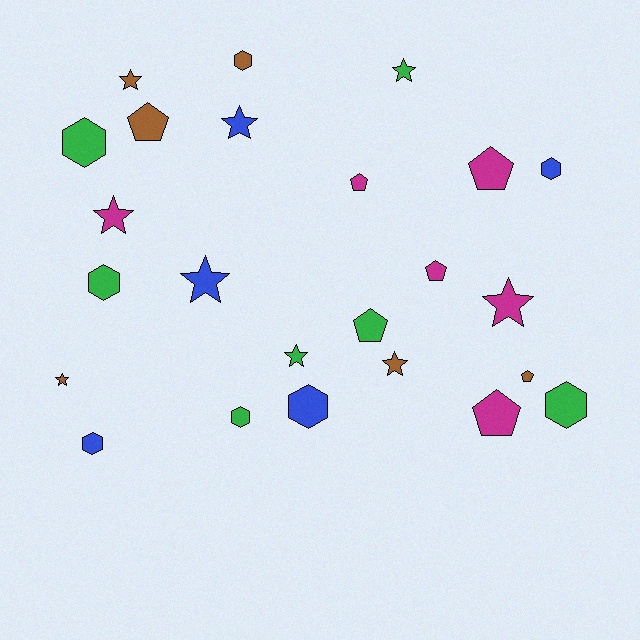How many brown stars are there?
There are 3 brown stars.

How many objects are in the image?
There are 24 objects.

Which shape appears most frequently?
Star, with 9 objects.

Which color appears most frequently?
Green, with 7 objects.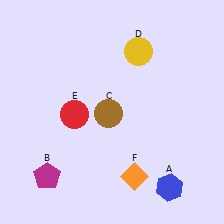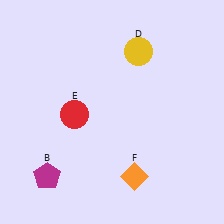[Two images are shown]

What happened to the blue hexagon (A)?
The blue hexagon (A) was removed in Image 2. It was in the bottom-right area of Image 1.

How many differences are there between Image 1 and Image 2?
There are 2 differences between the two images.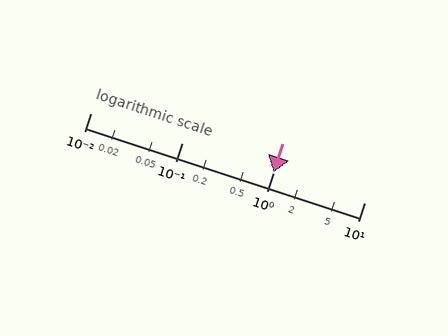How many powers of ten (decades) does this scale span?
The scale spans 3 decades, from 0.01 to 10.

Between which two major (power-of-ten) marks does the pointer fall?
The pointer is between 1 and 10.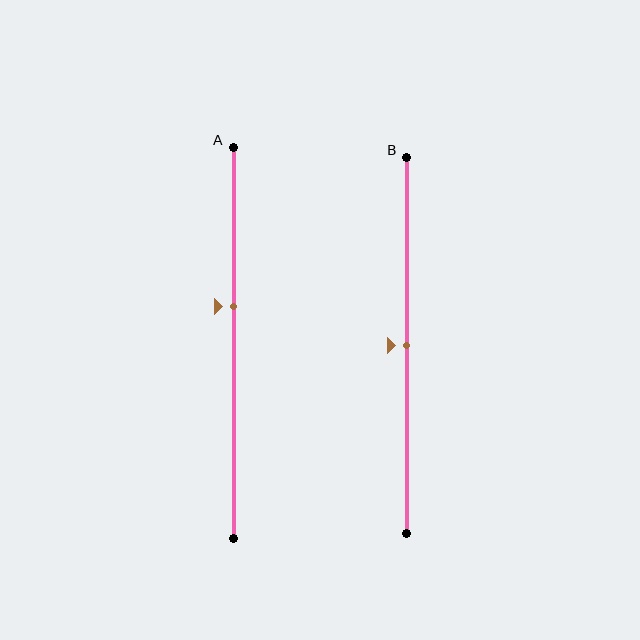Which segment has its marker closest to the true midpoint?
Segment B has its marker closest to the true midpoint.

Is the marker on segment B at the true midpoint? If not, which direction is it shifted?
Yes, the marker on segment B is at the true midpoint.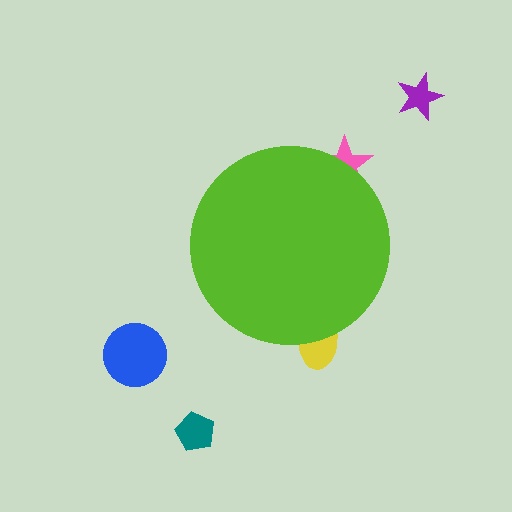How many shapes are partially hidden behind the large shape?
2 shapes are partially hidden.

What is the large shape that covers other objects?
A lime circle.